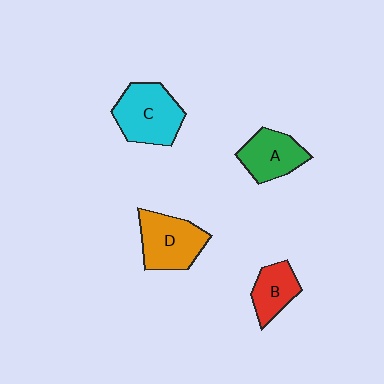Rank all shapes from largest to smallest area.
From largest to smallest: C (cyan), D (orange), A (green), B (red).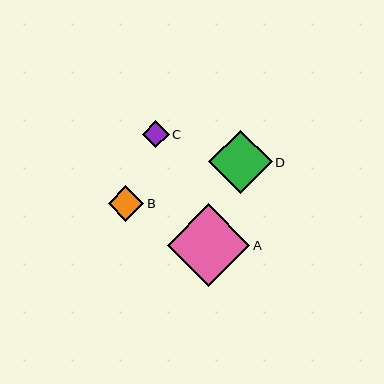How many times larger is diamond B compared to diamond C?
Diamond B is approximately 1.3 times the size of diamond C.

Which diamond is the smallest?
Diamond C is the smallest with a size of approximately 27 pixels.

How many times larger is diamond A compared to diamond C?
Diamond A is approximately 3.1 times the size of diamond C.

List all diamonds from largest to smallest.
From largest to smallest: A, D, B, C.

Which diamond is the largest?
Diamond A is the largest with a size of approximately 83 pixels.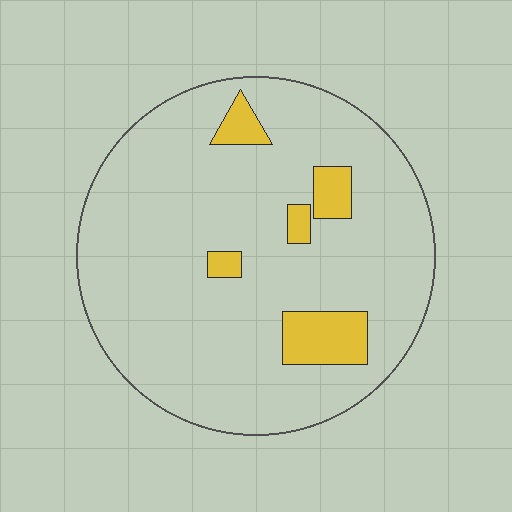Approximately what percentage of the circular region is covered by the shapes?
Approximately 10%.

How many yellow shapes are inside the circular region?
5.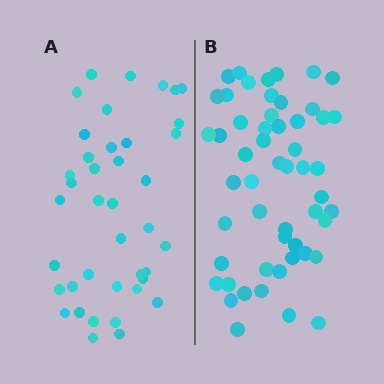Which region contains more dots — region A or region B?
Region B (the right region) has more dots.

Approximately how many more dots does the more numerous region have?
Region B has approximately 15 more dots than region A.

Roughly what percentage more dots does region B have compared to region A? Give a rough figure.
About 30% more.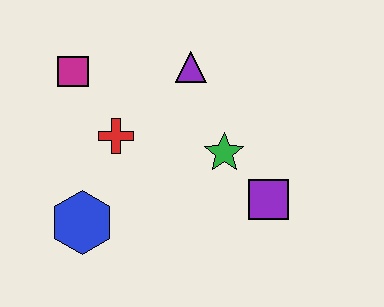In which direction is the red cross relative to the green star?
The red cross is to the left of the green star.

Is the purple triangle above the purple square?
Yes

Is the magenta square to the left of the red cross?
Yes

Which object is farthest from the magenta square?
The purple square is farthest from the magenta square.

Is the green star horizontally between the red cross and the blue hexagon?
No